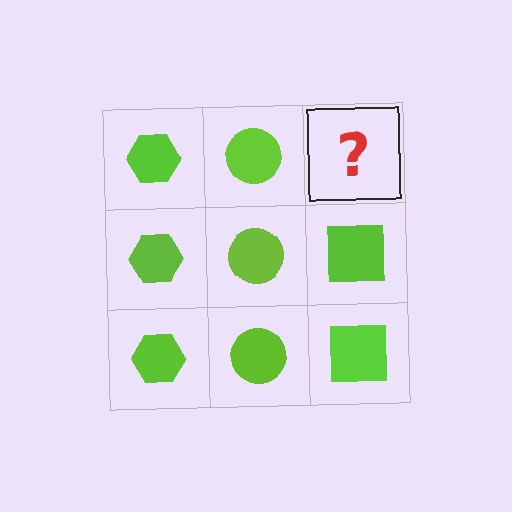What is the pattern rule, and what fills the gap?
The rule is that each column has a consistent shape. The gap should be filled with a lime square.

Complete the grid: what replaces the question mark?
The question mark should be replaced with a lime square.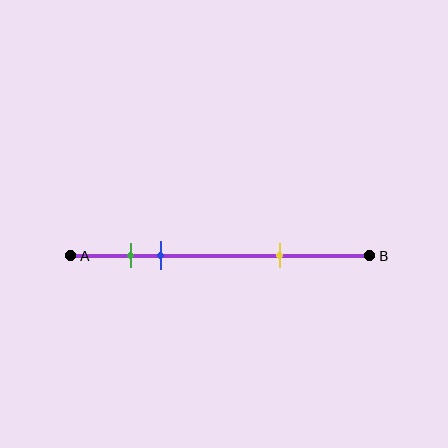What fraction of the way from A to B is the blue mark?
The blue mark is approximately 30% (0.3) of the way from A to B.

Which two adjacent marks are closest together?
The green and blue marks are the closest adjacent pair.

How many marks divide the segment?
There are 3 marks dividing the segment.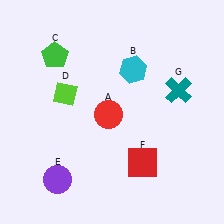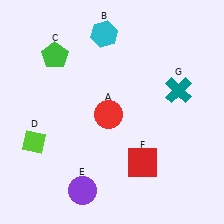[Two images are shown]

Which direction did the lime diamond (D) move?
The lime diamond (D) moved down.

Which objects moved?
The objects that moved are: the cyan hexagon (B), the lime diamond (D), the purple circle (E).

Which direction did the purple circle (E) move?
The purple circle (E) moved right.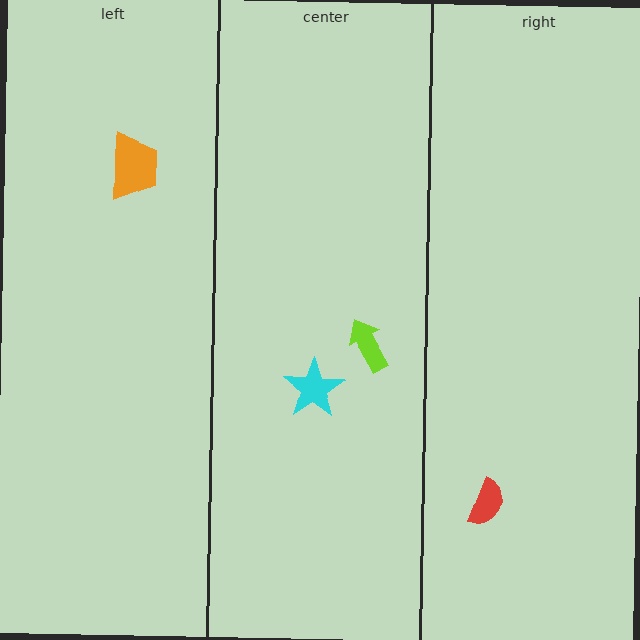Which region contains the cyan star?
The center region.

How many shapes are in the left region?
1.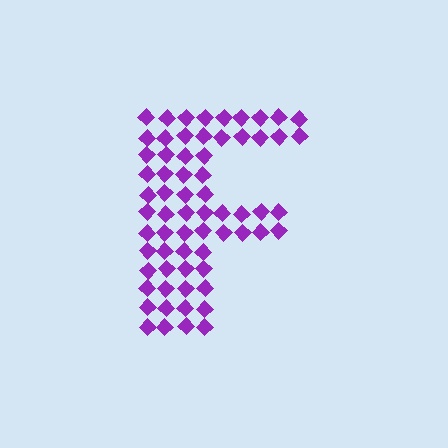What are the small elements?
The small elements are diamonds.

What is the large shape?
The large shape is the letter F.